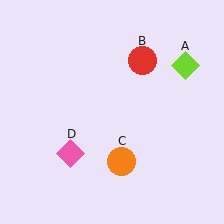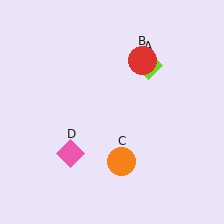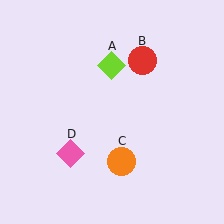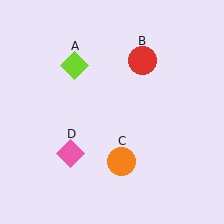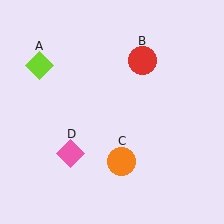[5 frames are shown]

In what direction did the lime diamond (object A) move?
The lime diamond (object A) moved left.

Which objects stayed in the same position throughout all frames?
Red circle (object B) and orange circle (object C) and pink diamond (object D) remained stationary.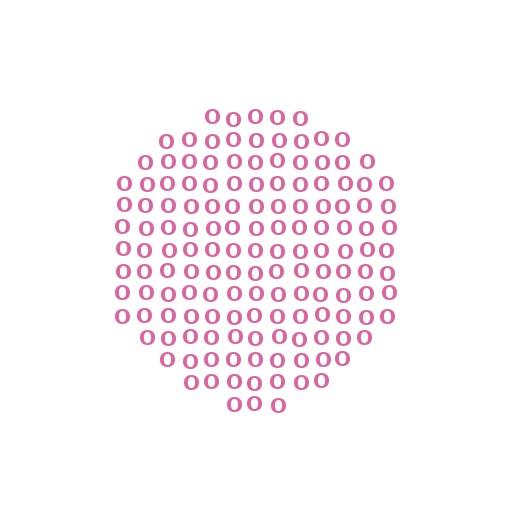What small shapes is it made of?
It is made of small letter O's.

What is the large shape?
The large shape is a circle.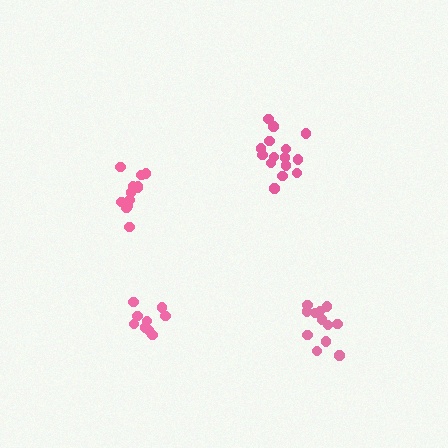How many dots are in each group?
Group 1: 12 dots, Group 2: 12 dots, Group 3: 15 dots, Group 4: 9 dots (48 total).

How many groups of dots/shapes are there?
There are 4 groups.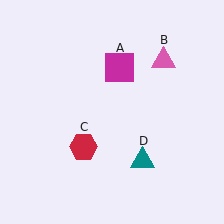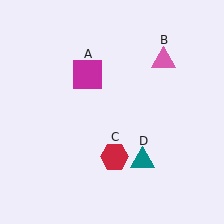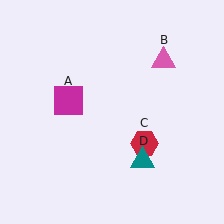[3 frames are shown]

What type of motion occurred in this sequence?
The magenta square (object A), red hexagon (object C) rotated counterclockwise around the center of the scene.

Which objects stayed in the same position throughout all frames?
Pink triangle (object B) and teal triangle (object D) remained stationary.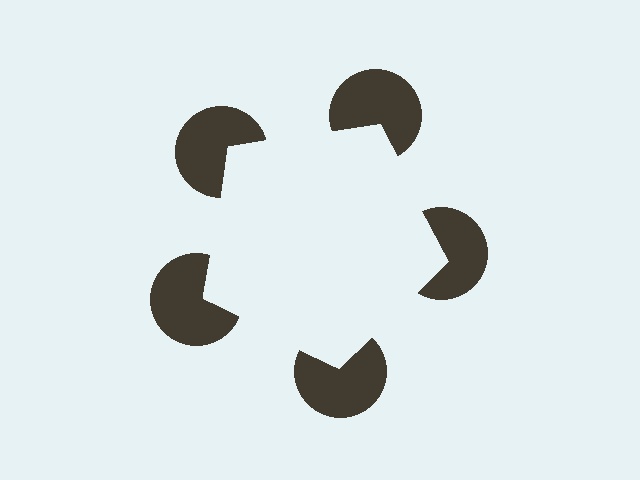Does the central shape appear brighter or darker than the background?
It typically appears slightly brighter than the background, even though no actual brightness change is drawn.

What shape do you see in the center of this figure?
An illusory pentagon — its edges are inferred from the aligned wedge cuts in the pac-man discs, not physically drawn.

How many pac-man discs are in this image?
There are 5 — one at each vertex of the illusory pentagon.